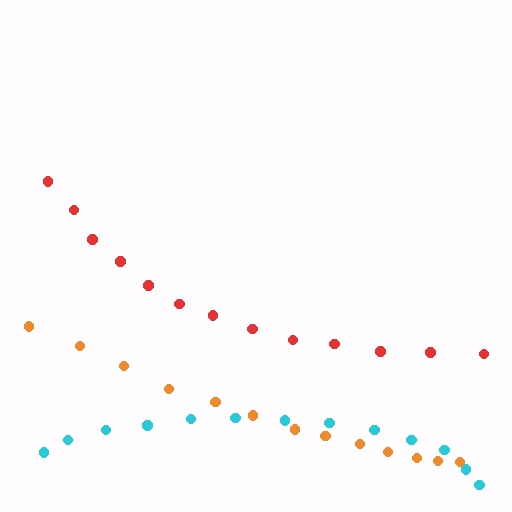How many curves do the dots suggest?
There are 3 distinct paths.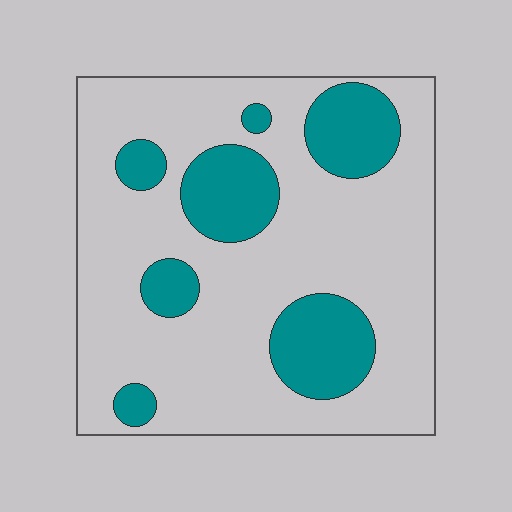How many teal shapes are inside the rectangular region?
7.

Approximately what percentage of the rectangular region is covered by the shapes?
Approximately 25%.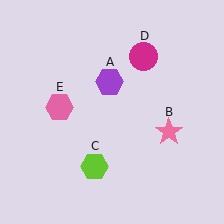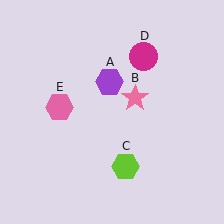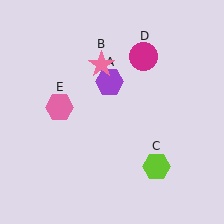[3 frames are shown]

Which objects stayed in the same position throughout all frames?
Purple hexagon (object A) and magenta circle (object D) and pink hexagon (object E) remained stationary.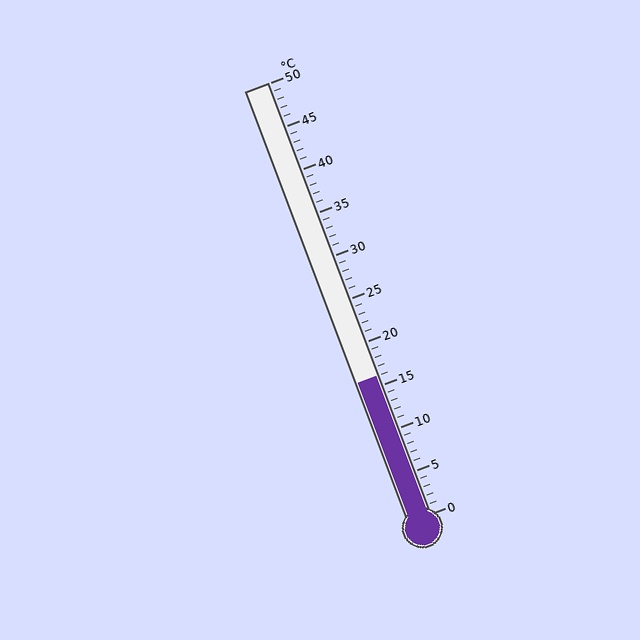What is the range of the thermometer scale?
The thermometer scale ranges from 0°C to 50°C.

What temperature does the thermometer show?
The thermometer shows approximately 16°C.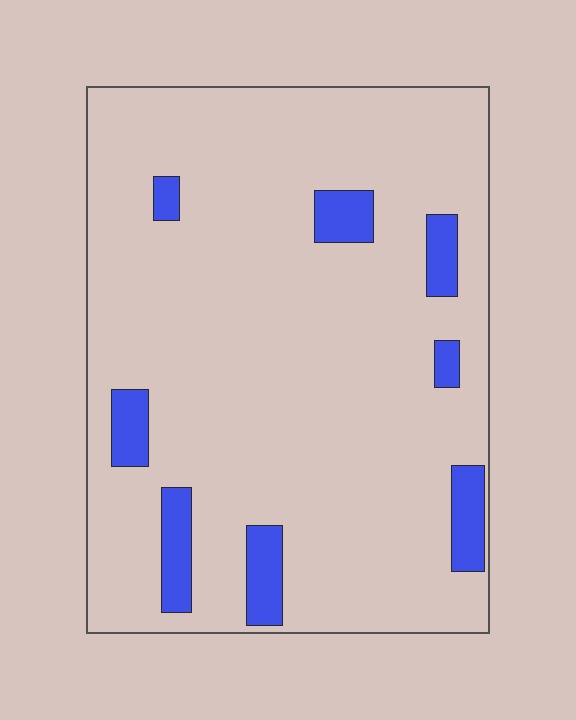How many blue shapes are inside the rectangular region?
8.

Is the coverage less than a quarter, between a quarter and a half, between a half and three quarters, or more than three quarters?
Less than a quarter.